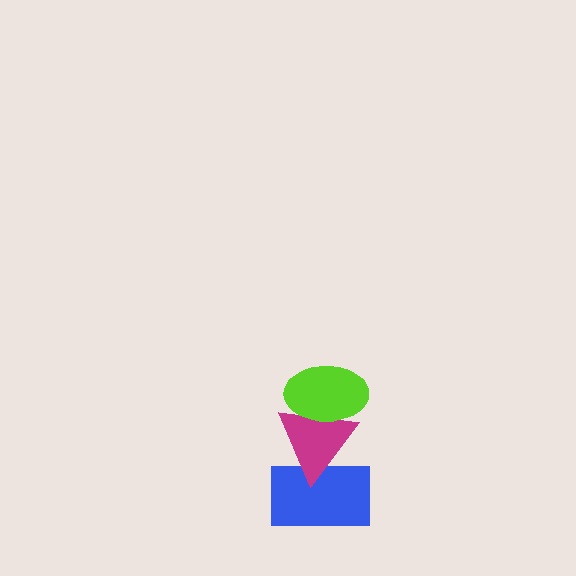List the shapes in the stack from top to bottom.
From top to bottom: the lime ellipse, the magenta triangle, the blue rectangle.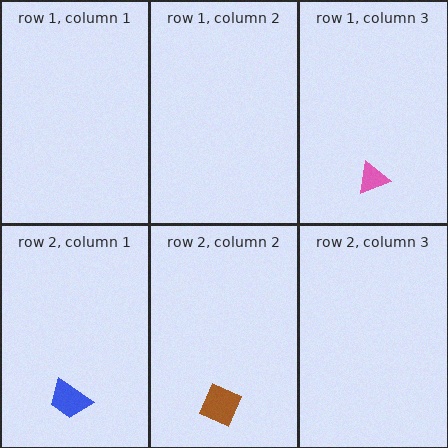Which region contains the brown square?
The row 2, column 2 region.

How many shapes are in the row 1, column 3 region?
1.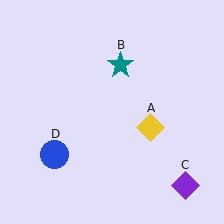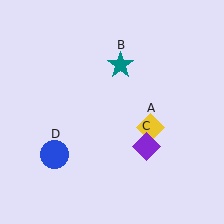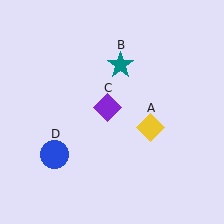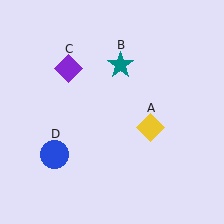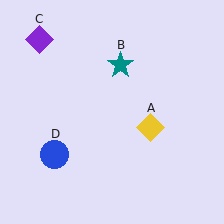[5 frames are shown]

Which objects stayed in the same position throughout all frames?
Yellow diamond (object A) and teal star (object B) and blue circle (object D) remained stationary.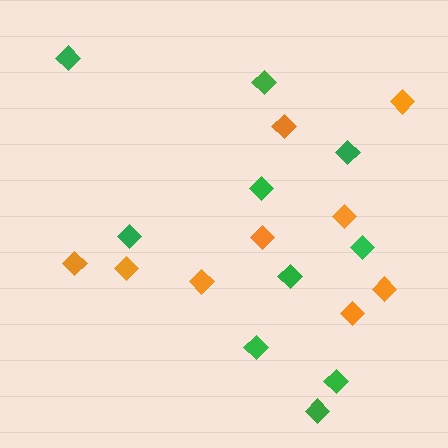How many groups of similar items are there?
There are 2 groups: one group of orange diamonds (9) and one group of green diamonds (10).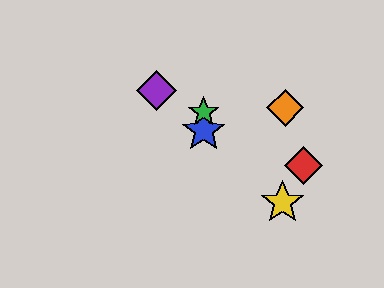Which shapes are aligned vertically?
The blue star, the green star are aligned vertically.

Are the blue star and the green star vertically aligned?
Yes, both are at x≈204.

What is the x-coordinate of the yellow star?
The yellow star is at x≈282.